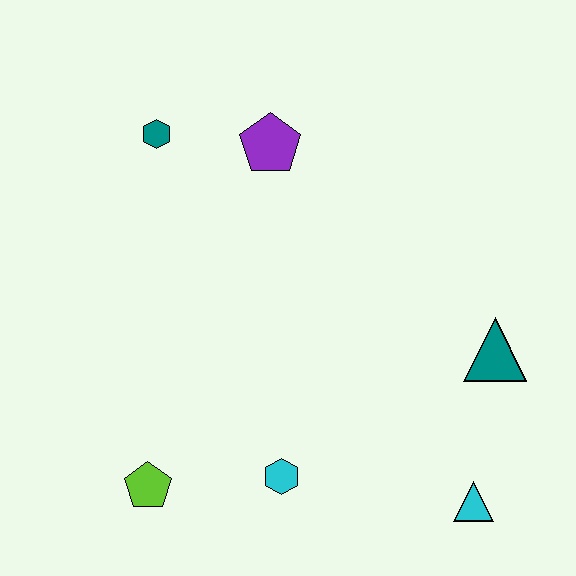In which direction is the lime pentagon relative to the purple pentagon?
The lime pentagon is below the purple pentagon.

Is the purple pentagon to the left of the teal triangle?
Yes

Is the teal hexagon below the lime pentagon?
No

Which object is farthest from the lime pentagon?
The teal triangle is farthest from the lime pentagon.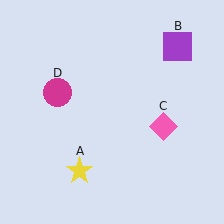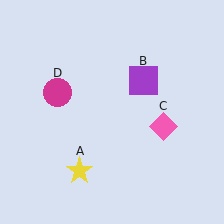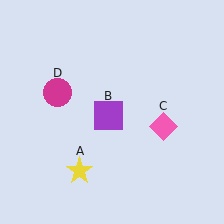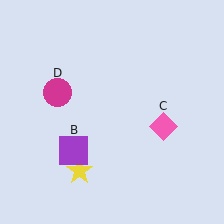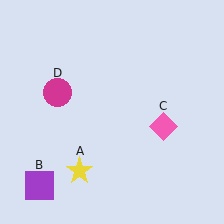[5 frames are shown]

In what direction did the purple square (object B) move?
The purple square (object B) moved down and to the left.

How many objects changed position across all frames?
1 object changed position: purple square (object B).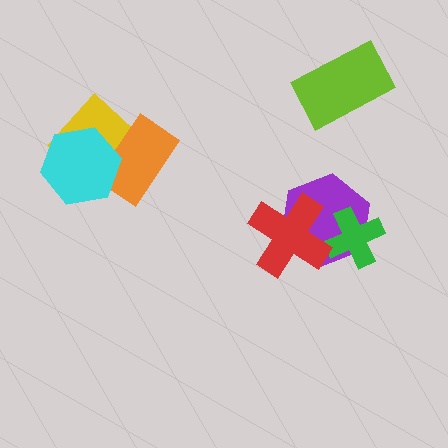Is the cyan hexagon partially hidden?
No, no other shape covers it.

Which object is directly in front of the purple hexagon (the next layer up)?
The green cross is directly in front of the purple hexagon.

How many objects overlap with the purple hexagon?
2 objects overlap with the purple hexagon.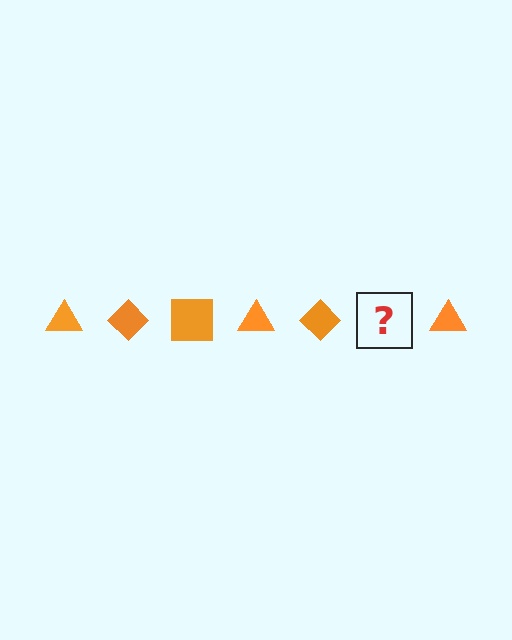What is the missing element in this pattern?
The missing element is an orange square.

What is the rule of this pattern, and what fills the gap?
The rule is that the pattern cycles through triangle, diamond, square shapes in orange. The gap should be filled with an orange square.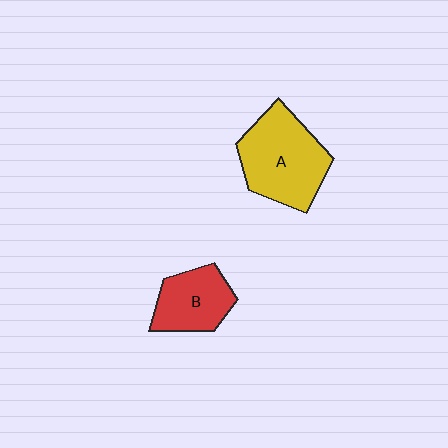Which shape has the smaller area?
Shape B (red).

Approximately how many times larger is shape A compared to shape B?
Approximately 1.6 times.